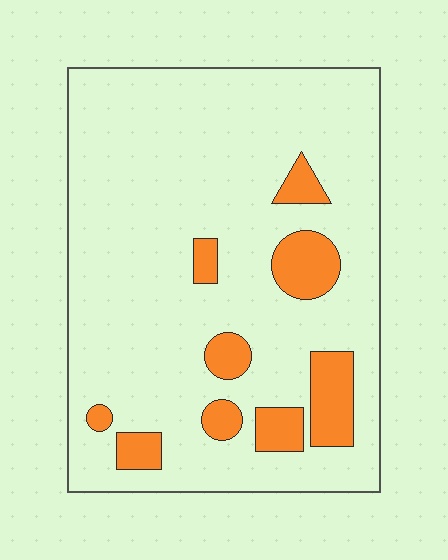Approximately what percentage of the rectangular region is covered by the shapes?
Approximately 15%.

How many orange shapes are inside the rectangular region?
9.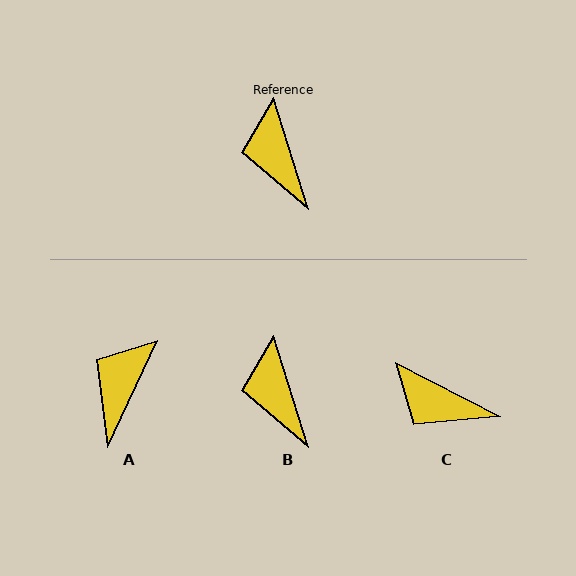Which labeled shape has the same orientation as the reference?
B.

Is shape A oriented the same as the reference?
No, it is off by about 43 degrees.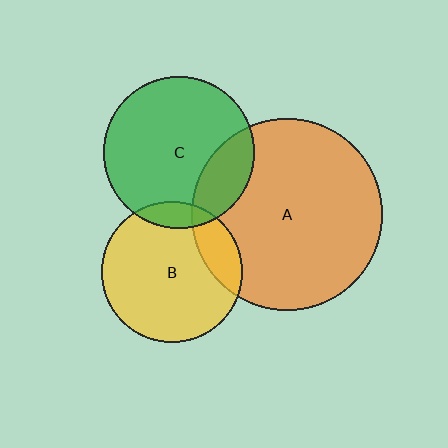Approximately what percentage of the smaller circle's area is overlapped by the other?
Approximately 15%.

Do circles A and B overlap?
Yes.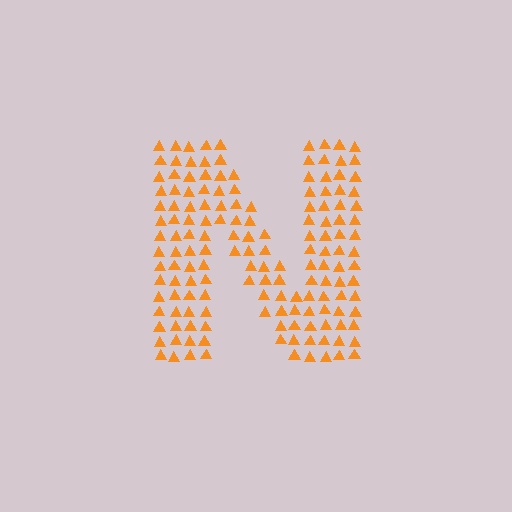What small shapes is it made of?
It is made of small triangles.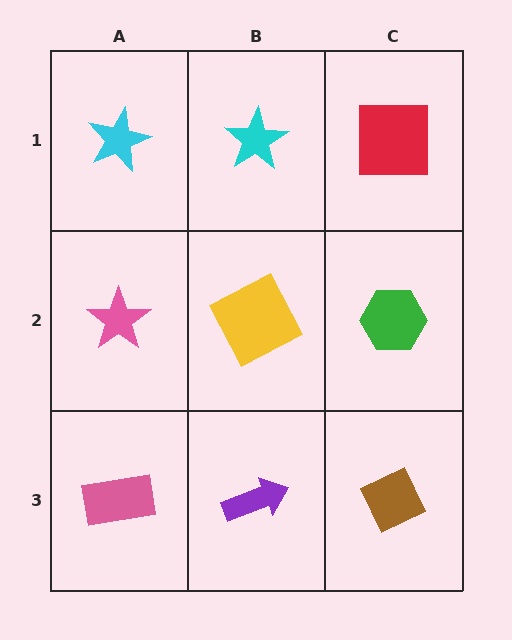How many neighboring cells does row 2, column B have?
4.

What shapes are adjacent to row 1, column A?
A pink star (row 2, column A), a cyan star (row 1, column B).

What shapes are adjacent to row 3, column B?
A yellow square (row 2, column B), a pink rectangle (row 3, column A), a brown diamond (row 3, column C).